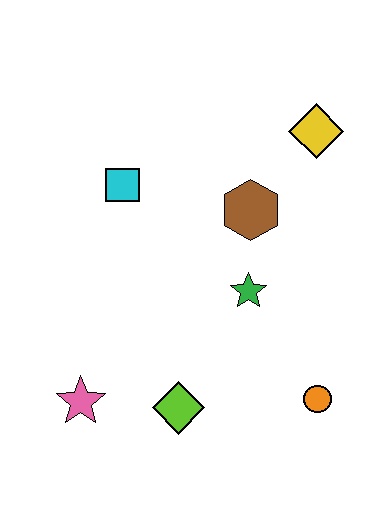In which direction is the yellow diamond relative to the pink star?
The yellow diamond is above the pink star.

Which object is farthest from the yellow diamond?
The pink star is farthest from the yellow diamond.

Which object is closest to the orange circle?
The green star is closest to the orange circle.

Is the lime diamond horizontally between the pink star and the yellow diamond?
Yes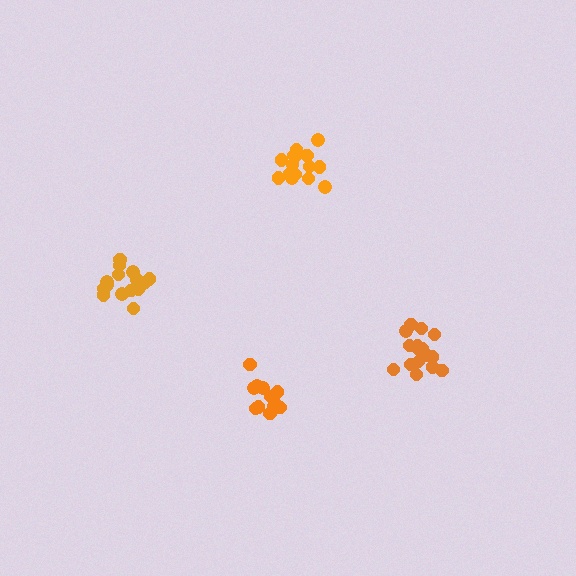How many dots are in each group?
Group 1: 15 dots, Group 2: 16 dots, Group 3: 13 dots, Group 4: 16 dots (60 total).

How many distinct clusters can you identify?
There are 4 distinct clusters.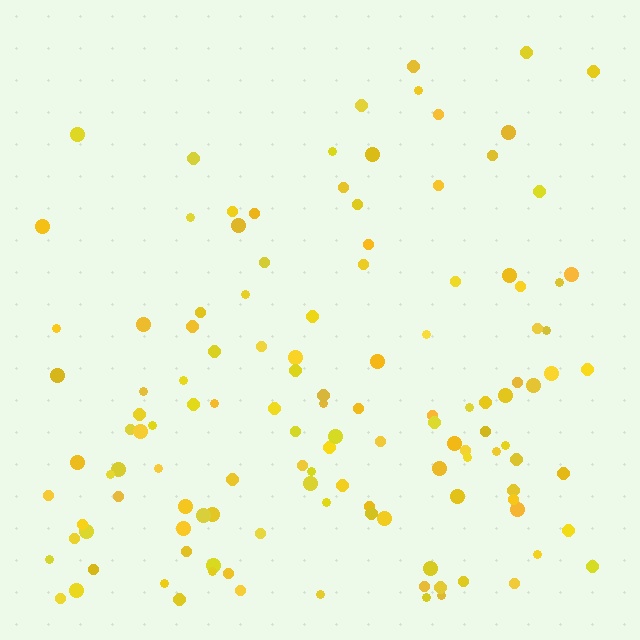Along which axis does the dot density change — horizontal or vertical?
Vertical.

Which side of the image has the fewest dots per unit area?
The top.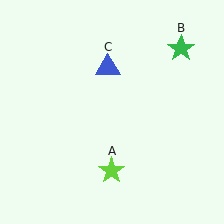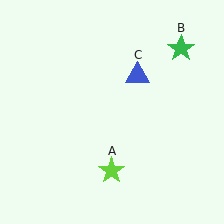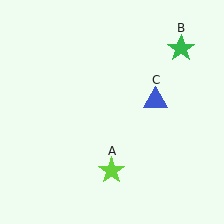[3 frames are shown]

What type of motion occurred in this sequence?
The blue triangle (object C) rotated clockwise around the center of the scene.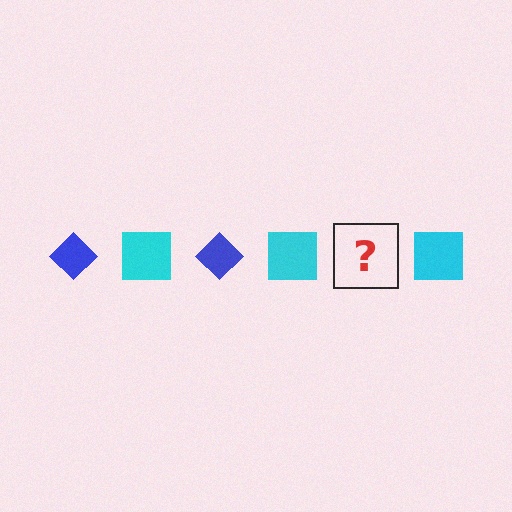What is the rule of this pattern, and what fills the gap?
The rule is that the pattern alternates between blue diamond and cyan square. The gap should be filled with a blue diamond.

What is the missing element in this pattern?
The missing element is a blue diamond.